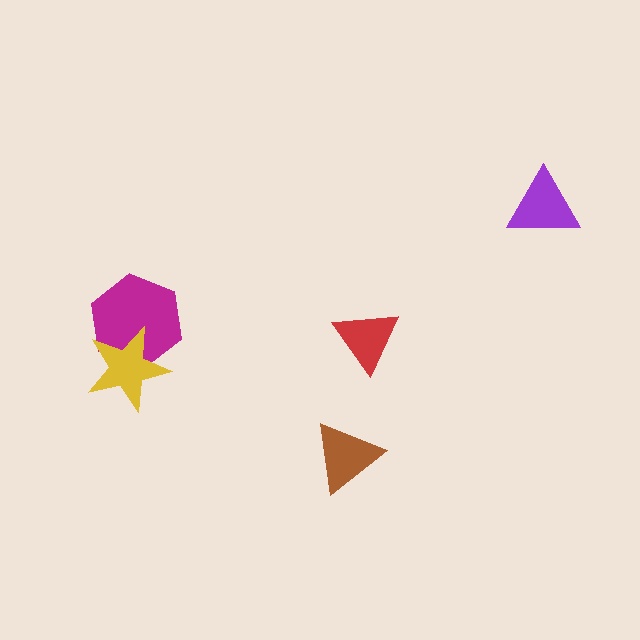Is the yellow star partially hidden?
No, no other shape covers it.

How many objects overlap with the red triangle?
0 objects overlap with the red triangle.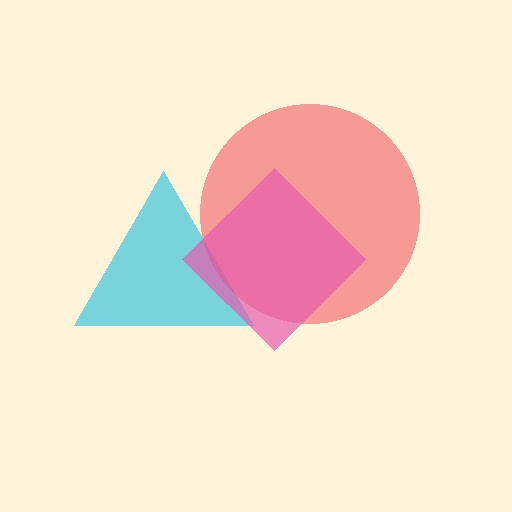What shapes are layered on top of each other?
The layered shapes are: a cyan triangle, a red circle, a pink diamond.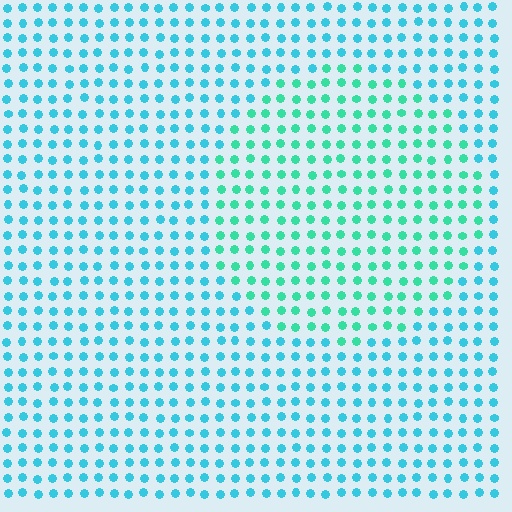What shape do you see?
I see a circle.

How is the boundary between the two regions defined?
The boundary is defined purely by a slight shift in hue (about 31 degrees). Spacing, size, and orientation are identical on both sides.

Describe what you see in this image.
The image is filled with small cyan elements in a uniform arrangement. A circle-shaped region is visible where the elements are tinted to a slightly different hue, forming a subtle color boundary.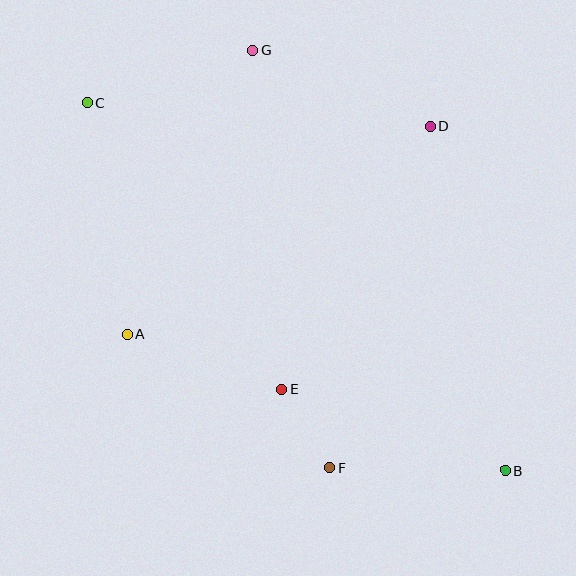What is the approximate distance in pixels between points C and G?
The distance between C and G is approximately 173 pixels.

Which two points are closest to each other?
Points E and F are closest to each other.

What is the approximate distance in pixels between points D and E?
The distance between D and E is approximately 302 pixels.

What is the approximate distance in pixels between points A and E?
The distance between A and E is approximately 165 pixels.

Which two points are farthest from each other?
Points B and C are farthest from each other.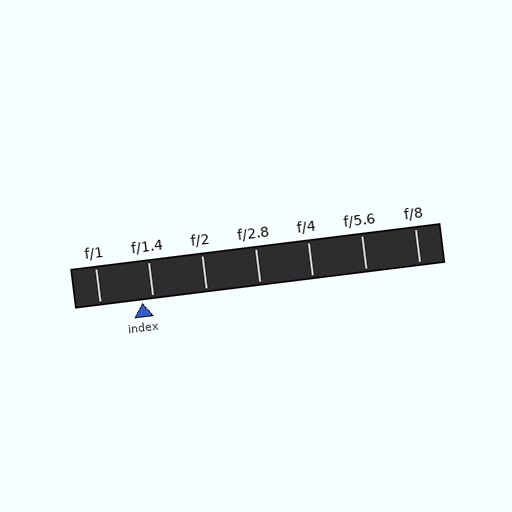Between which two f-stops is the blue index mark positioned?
The index mark is between f/1 and f/1.4.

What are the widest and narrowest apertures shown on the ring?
The widest aperture shown is f/1 and the narrowest is f/8.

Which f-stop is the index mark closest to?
The index mark is closest to f/1.4.